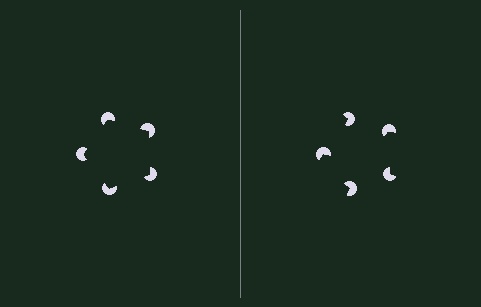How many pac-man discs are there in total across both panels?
10 — 5 on each side.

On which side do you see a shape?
An illusory pentagon appears on the left side. On the right side the wedge cuts are rotated, so no coherent shape forms.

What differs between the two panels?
The pac-man discs are positioned identically on both sides; only the wedge orientations differ. On the left they align to a pentagon; on the right they are misaligned.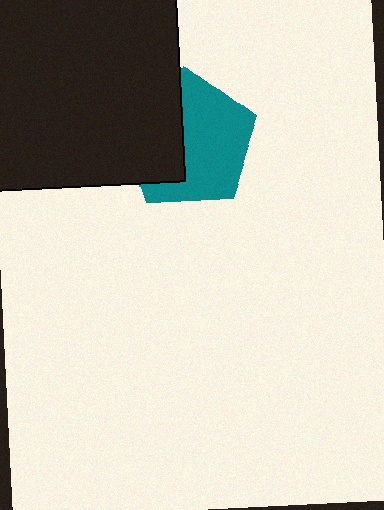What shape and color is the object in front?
The object in front is a black square.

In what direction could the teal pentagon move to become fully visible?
The teal pentagon could move right. That would shift it out from behind the black square entirely.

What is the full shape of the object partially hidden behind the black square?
The partially hidden object is a teal pentagon.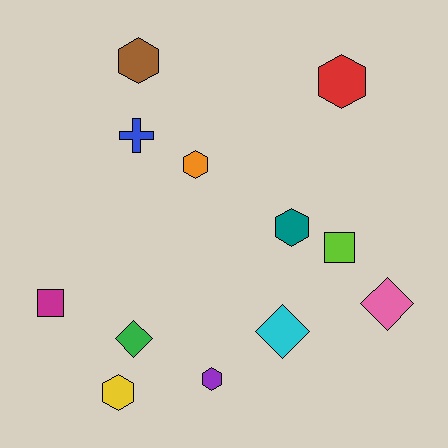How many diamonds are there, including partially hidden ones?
There are 3 diamonds.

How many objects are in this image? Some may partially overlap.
There are 12 objects.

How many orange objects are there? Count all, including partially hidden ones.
There is 1 orange object.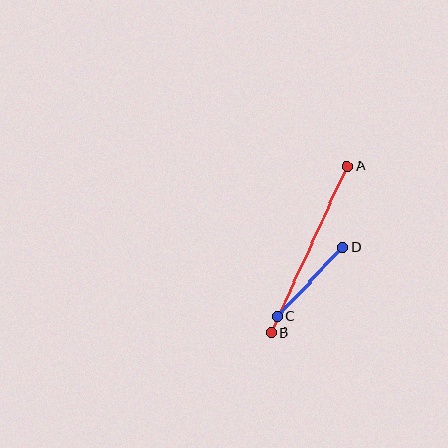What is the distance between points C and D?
The distance is approximately 95 pixels.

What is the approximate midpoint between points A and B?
The midpoint is at approximately (309, 249) pixels.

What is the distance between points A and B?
The distance is approximately 183 pixels.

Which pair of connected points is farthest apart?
Points A and B are farthest apart.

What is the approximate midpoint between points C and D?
The midpoint is at approximately (310, 282) pixels.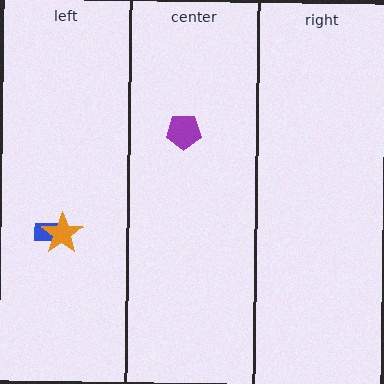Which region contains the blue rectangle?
The left region.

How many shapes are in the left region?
2.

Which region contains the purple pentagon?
The center region.